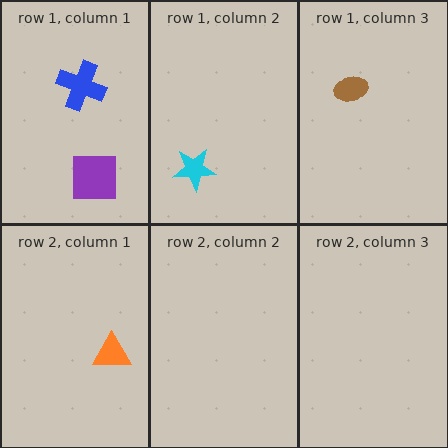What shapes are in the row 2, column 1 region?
The orange triangle.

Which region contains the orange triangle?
The row 2, column 1 region.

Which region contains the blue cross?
The row 1, column 1 region.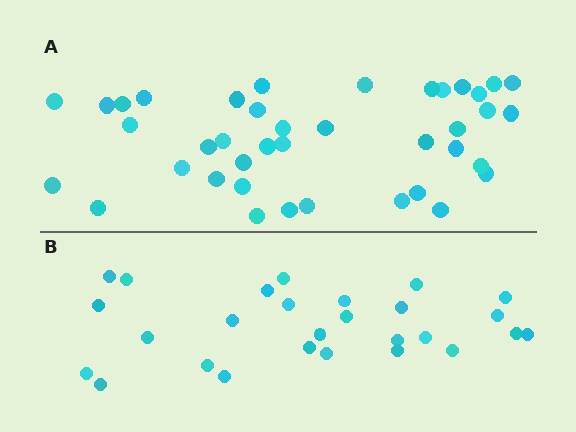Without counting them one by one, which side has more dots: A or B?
Region A (the top region) has more dots.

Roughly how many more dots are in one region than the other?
Region A has approximately 15 more dots than region B.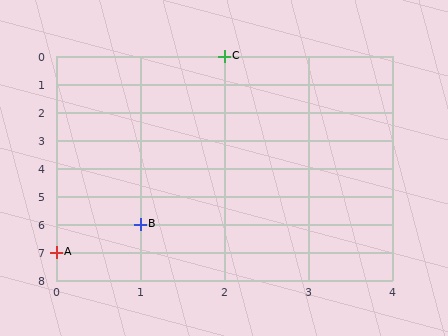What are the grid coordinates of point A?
Point A is at grid coordinates (0, 7).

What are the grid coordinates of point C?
Point C is at grid coordinates (2, 0).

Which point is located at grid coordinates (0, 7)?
Point A is at (0, 7).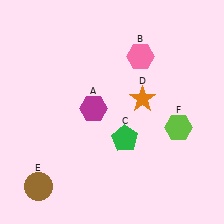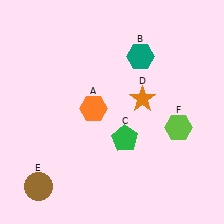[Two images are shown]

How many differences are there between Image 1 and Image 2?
There are 2 differences between the two images.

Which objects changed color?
A changed from magenta to orange. B changed from pink to teal.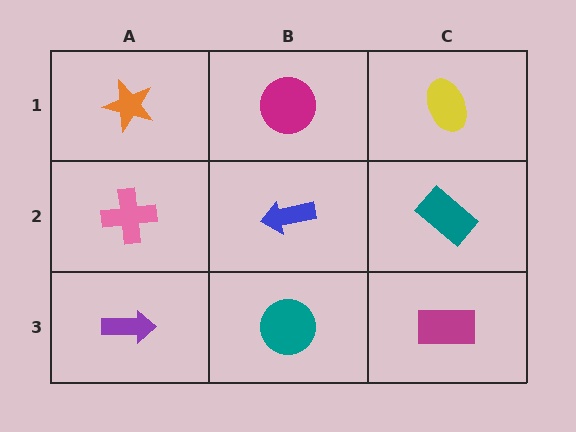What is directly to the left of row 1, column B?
An orange star.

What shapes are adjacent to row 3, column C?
A teal rectangle (row 2, column C), a teal circle (row 3, column B).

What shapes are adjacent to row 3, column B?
A blue arrow (row 2, column B), a purple arrow (row 3, column A), a magenta rectangle (row 3, column C).